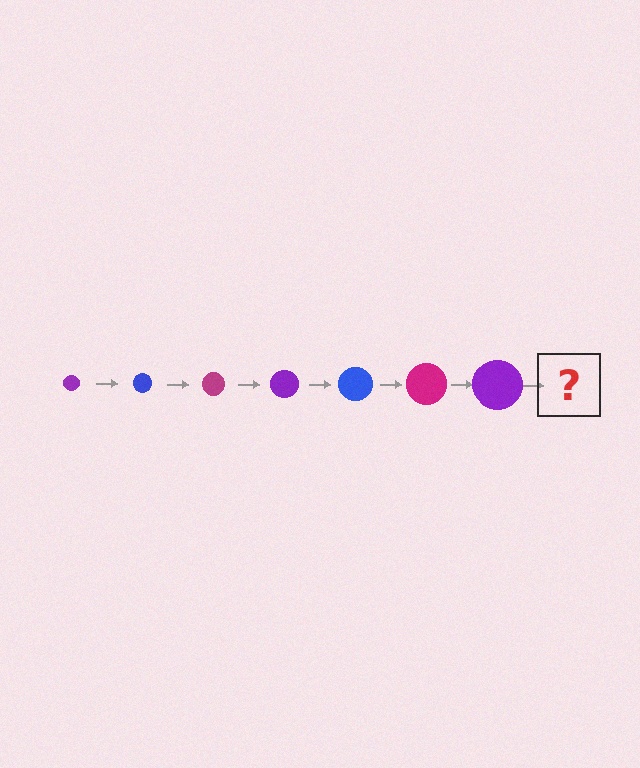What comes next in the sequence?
The next element should be a blue circle, larger than the previous one.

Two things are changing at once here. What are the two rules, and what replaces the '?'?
The two rules are that the circle grows larger each step and the color cycles through purple, blue, and magenta. The '?' should be a blue circle, larger than the previous one.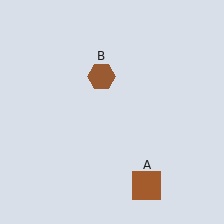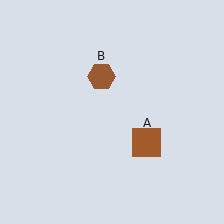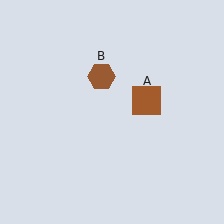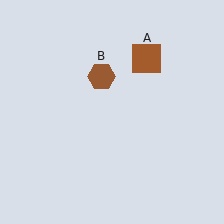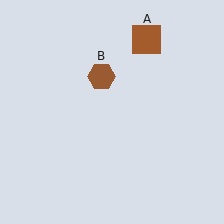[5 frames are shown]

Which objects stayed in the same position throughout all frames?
Brown hexagon (object B) remained stationary.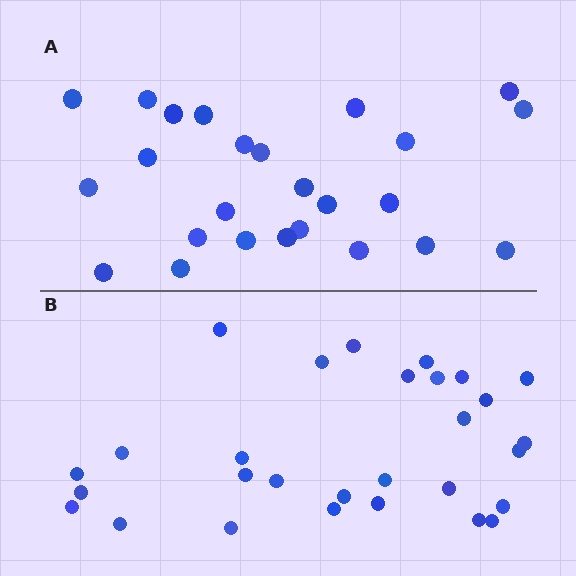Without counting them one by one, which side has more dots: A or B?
Region B (the bottom region) has more dots.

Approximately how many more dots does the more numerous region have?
Region B has about 4 more dots than region A.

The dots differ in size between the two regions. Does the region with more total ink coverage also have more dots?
No. Region A has more total ink coverage because its dots are larger, but region B actually contains more individual dots. Total area can be misleading — the number of items is what matters here.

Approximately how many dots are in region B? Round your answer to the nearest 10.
About 30 dots. (The exact count is 29, which rounds to 30.)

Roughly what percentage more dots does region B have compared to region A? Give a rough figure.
About 15% more.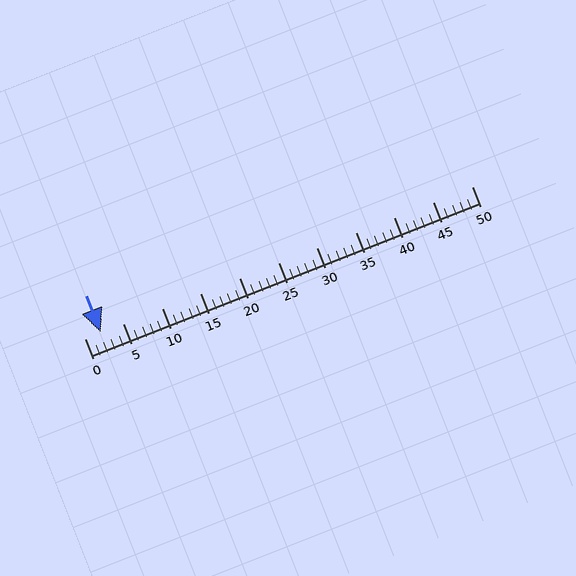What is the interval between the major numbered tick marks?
The major tick marks are spaced 5 units apart.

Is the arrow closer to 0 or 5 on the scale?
The arrow is closer to 0.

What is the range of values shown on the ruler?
The ruler shows values from 0 to 50.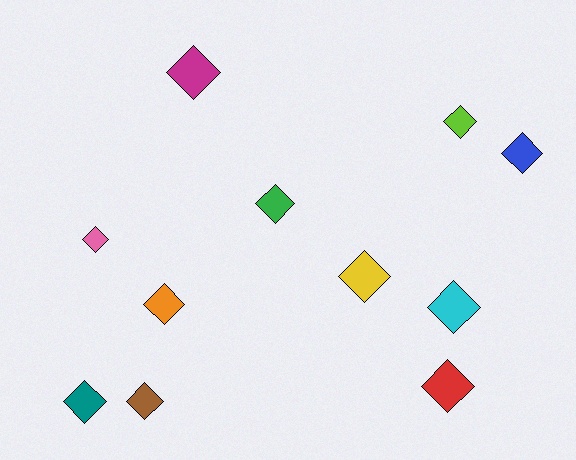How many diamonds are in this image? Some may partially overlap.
There are 11 diamonds.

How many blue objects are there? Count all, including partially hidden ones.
There is 1 blue object.